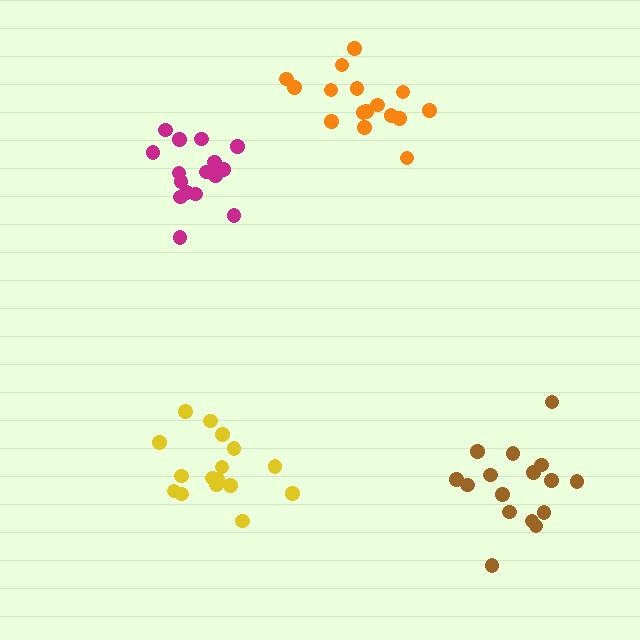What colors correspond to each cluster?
The clusters are colored: magenta, orange, yellow, brown.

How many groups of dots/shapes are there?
There are 4 groups.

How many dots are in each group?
Group 1: 16 dots, Group 2: 16 dots, Group 3: 16 dots, Group 4: 16 dots (64 total).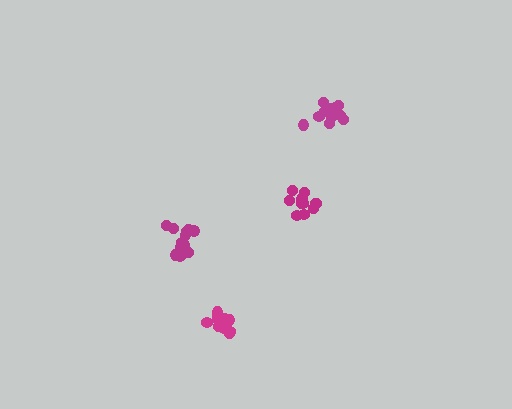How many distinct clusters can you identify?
There are 4 distinct clusters.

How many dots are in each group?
Group 1: 12 dots, Group 2: 12 dots, Group 3: 12 dots, Group 4: 14 dots (50 total).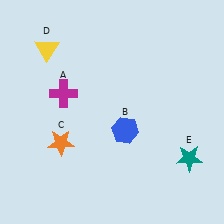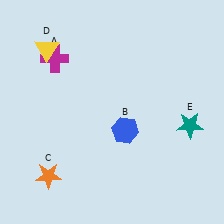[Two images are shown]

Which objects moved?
The objects that moved are: the magenta cross (A), the orange star (C), the teal star (E).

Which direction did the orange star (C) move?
The orange star (C) moved down.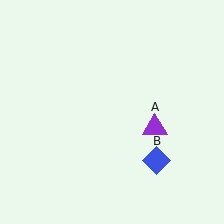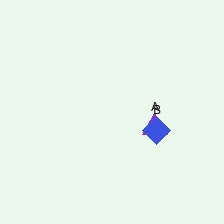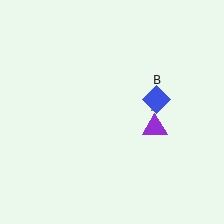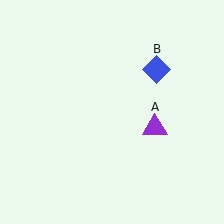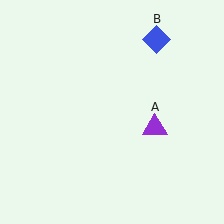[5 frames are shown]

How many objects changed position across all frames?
1 object changed position: blue diamond (object B).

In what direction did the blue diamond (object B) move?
The blue diamond (object B) moved up.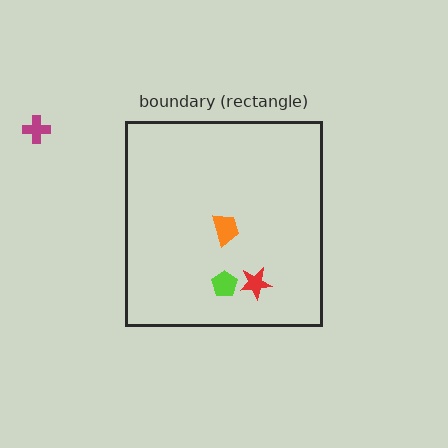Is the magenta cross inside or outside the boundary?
Outside.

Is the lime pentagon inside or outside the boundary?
Inside.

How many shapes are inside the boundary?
3 inside, 1 outside.